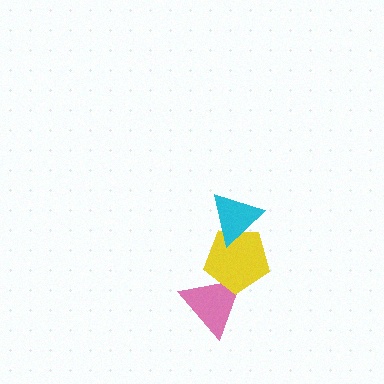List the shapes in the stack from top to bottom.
From top to bottom: the cyan triangle, the yellow pentagon, the pink triangle.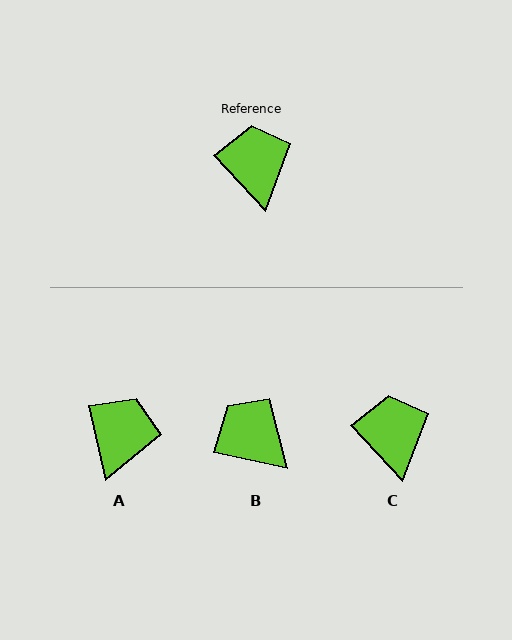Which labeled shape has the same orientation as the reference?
C.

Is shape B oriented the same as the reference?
No, it is off by about 35 degrees.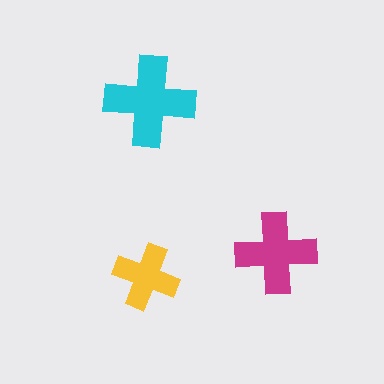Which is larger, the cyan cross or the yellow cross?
The cyan one.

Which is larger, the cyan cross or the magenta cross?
The cyan one.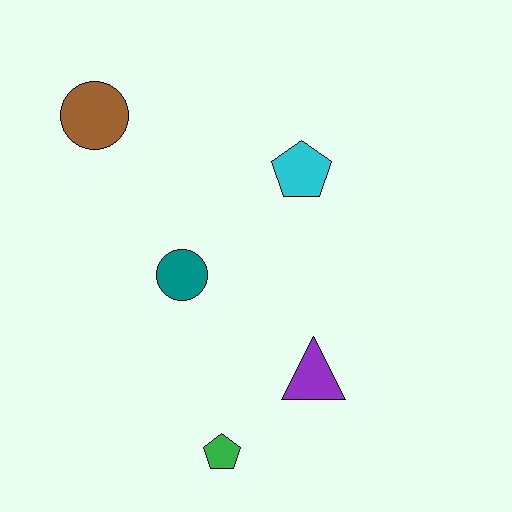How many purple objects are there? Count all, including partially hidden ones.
There is 1 purple object.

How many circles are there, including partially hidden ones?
There are 2 circles.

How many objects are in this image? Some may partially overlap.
There are 5 objects.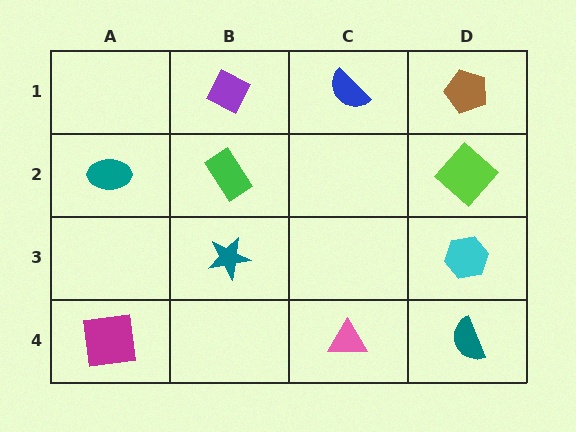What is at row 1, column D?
A brown pentagon.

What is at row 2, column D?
A lime diamond.